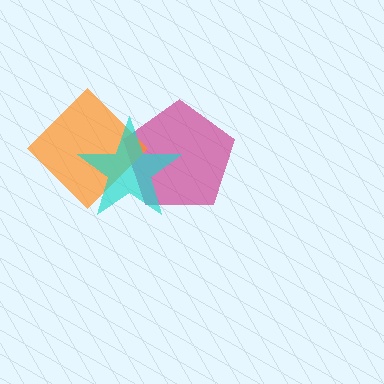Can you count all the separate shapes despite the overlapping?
Yes, there are 3 separate shapes.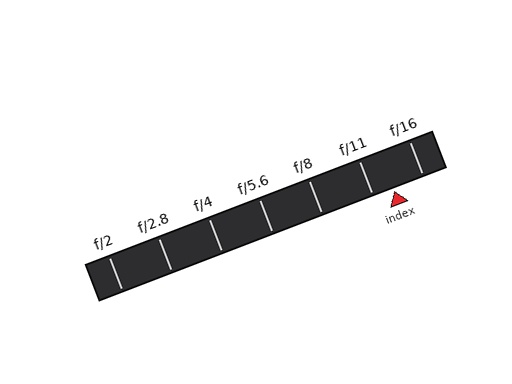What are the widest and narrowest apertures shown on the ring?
The widest aperture shown is f/2 and the narrowest is f/16.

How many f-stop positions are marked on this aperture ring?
There are 7 f-stop positions marked.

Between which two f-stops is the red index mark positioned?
The index mark is between f/11 and f/16.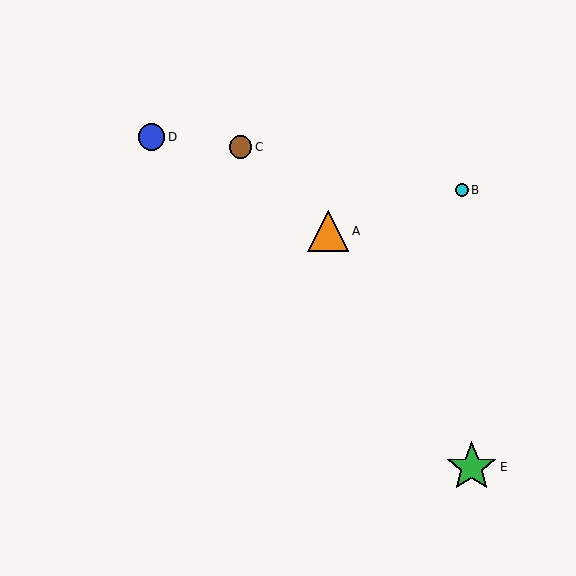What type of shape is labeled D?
Shape D is a blue circle.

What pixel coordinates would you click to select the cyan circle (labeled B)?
Click at (462, 190) to select the cyan circle B.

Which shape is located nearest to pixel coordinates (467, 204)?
The cyan circle (labeled B) at (462, 190) is nearest to that location.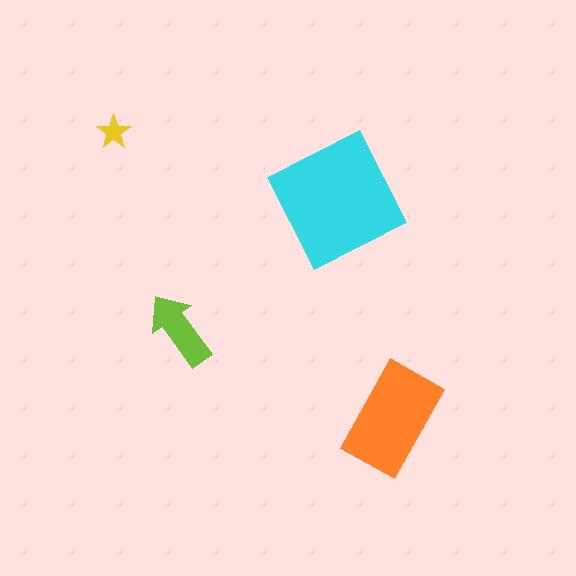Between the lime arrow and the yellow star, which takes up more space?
The lime arrow.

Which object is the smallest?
The yellow star.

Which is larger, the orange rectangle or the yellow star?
The orange rectangle.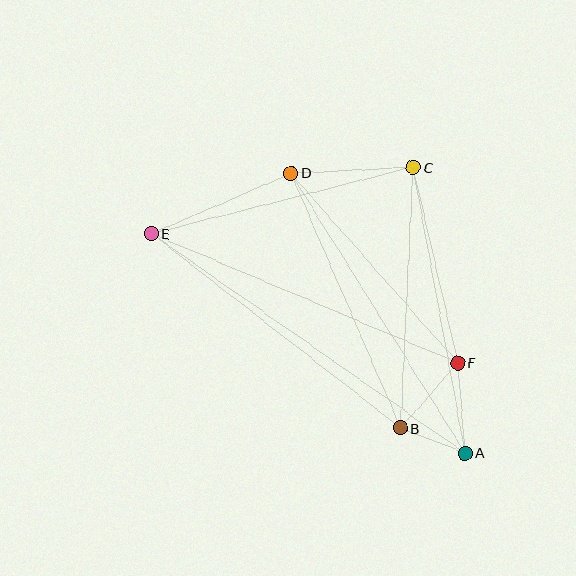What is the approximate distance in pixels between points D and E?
The distance between D and E is approximately 152 pixels.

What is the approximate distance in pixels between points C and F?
The distance between C and F is approximately 201 pixels.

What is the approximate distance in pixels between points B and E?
The distance between B and E is approximately 316 pixels.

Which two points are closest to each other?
Points A and B are closest to each other.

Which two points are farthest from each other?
Points A and E are farthest from each other.